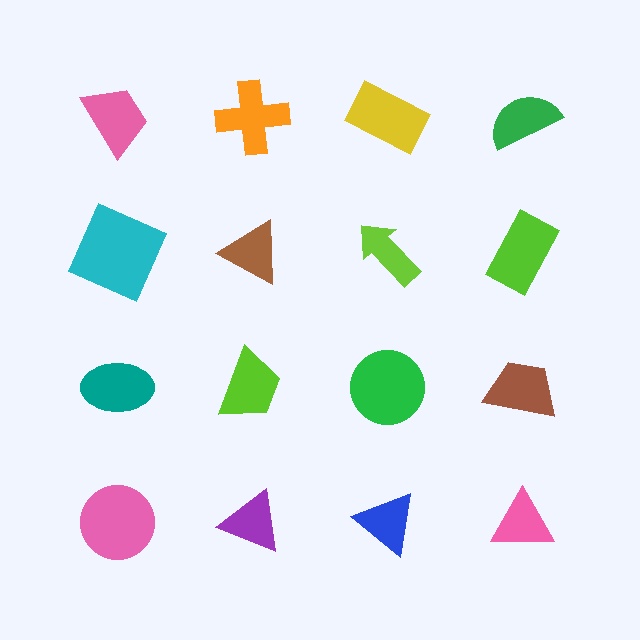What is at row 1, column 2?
An orange cross.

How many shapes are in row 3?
4 shapes.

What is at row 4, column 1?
A pink circle.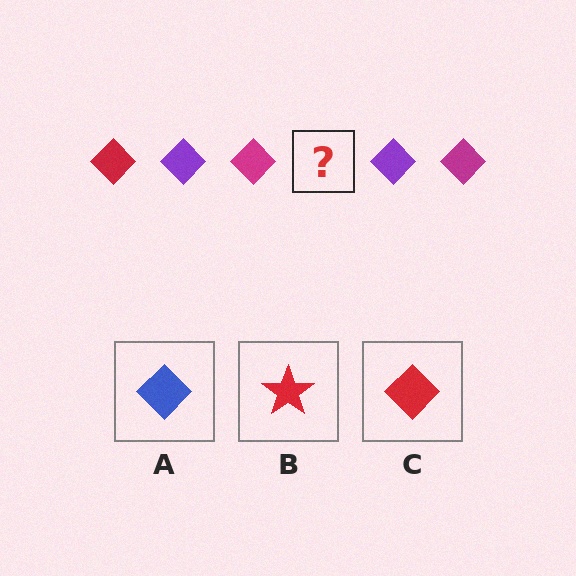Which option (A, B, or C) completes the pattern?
C.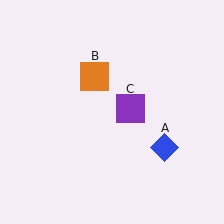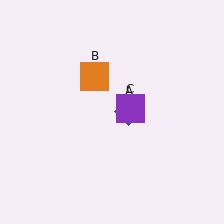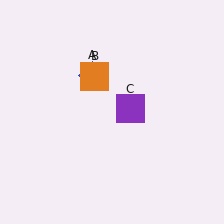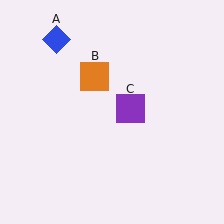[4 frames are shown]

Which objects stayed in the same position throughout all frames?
Orange square (object B) and purple square (object C) remained stationary.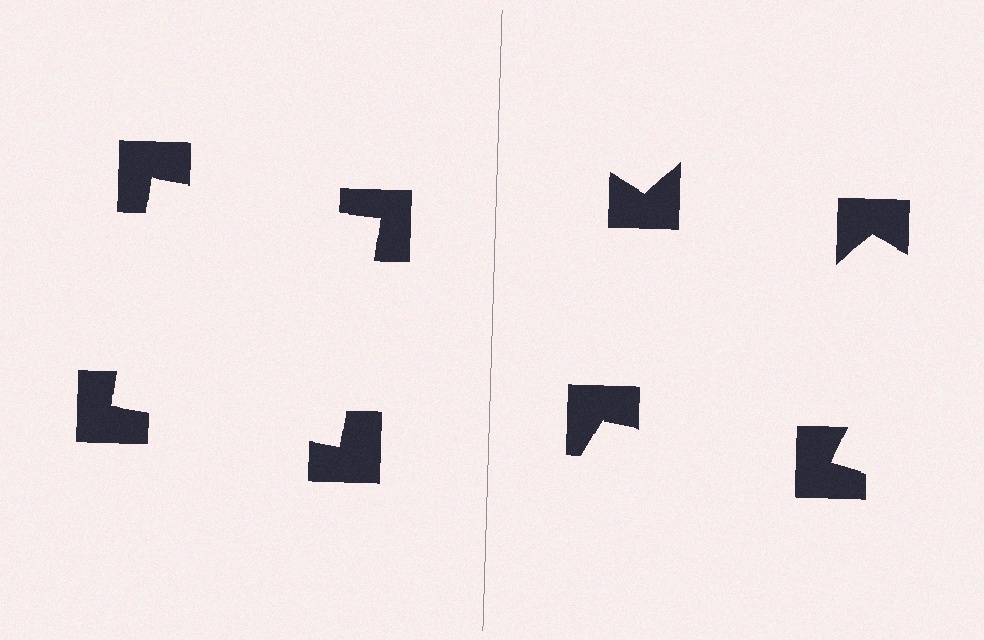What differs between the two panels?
The notched squares are positioned identically on both sides; only the wedge orientations differ. On the left they align to a square; on the right they are misaligned.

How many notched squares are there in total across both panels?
8 — 4 on each side.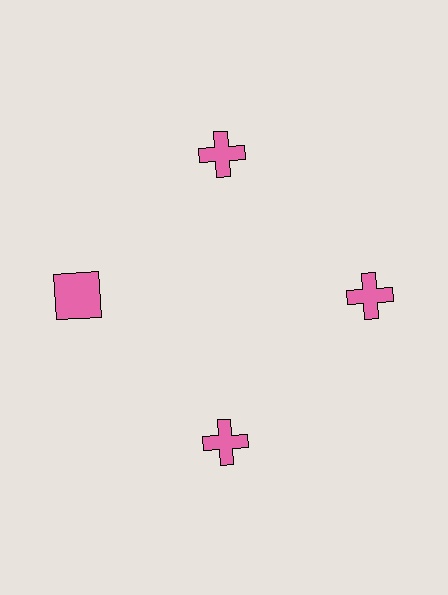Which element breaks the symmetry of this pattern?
The pink square at roughly the 9 o'clock position breaks the symmetry. All other shapes are pink crosses.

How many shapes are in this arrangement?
There are 4 shapes arranged in a ring pattern.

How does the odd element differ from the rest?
It has a different shape: square instead of cross.